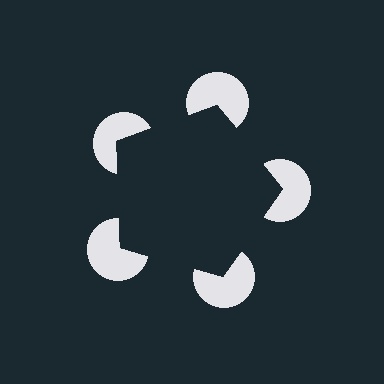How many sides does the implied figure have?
5 sides.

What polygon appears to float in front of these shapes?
An illusory pentagon — its edges are inferred from the aligned wedge cuts in the pac-man discs, not physically drawn.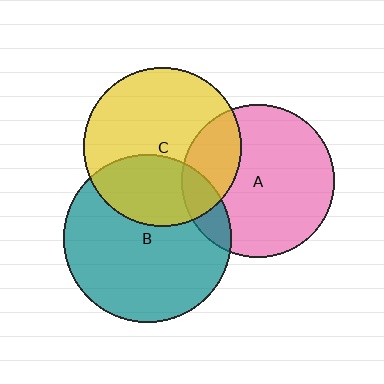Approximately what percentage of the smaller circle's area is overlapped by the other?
Approximately 15%.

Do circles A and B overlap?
Yes.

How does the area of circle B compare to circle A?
Approximately 1.2 times.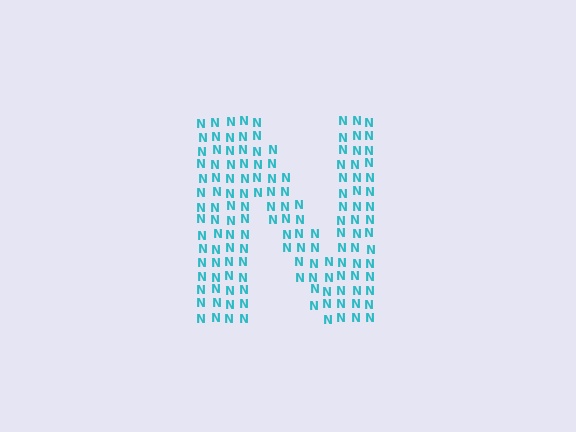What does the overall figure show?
The overall figure shows the letter N.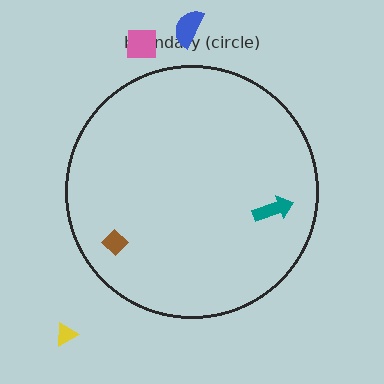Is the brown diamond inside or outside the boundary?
Inside.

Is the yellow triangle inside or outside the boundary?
Outside.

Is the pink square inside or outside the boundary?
Outside.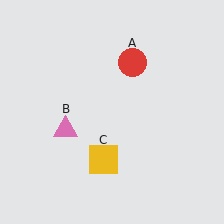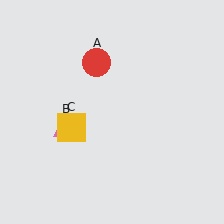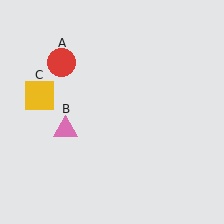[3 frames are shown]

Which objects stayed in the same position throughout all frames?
Pink triangle (object B) remained stationary.